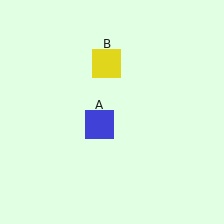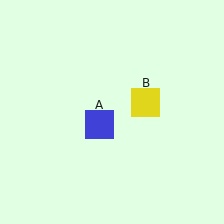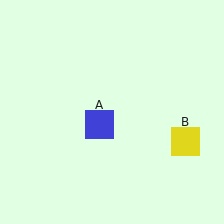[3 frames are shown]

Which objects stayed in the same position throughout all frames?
Blue square (object A) remained stationary.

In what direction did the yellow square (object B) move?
The yellow square (object B) moved down and to the right.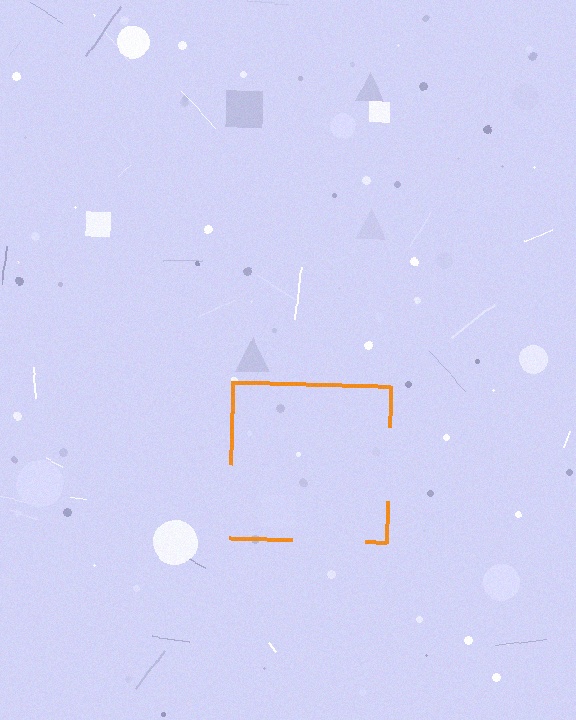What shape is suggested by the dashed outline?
The dashed outline suggests a square.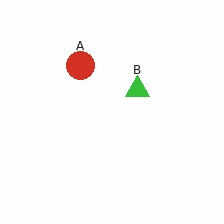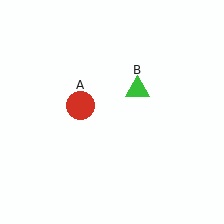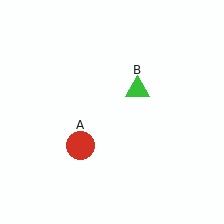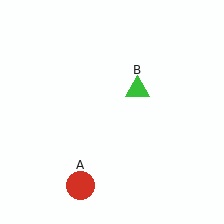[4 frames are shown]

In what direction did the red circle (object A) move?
The red circle (object A) moved down.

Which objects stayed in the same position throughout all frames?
Green triangle (object B) remained stationary.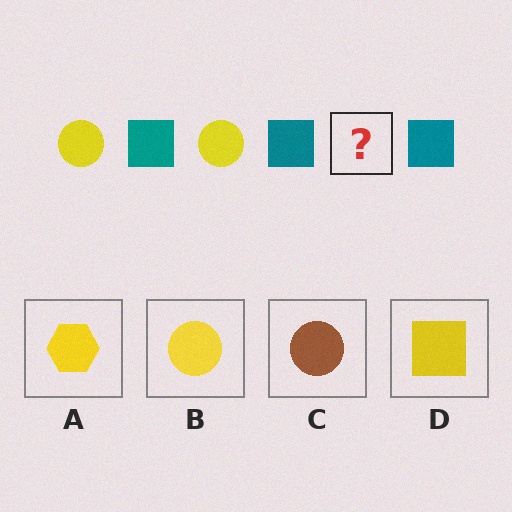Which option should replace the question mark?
Option B.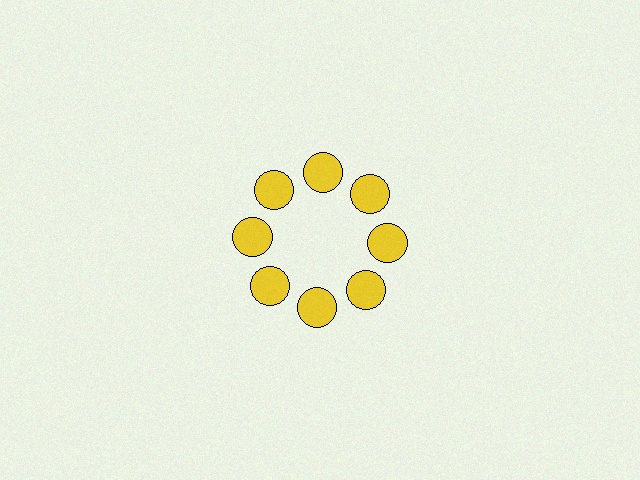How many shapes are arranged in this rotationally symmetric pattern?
There are 8 shapes, arranged in 8 groups of 1.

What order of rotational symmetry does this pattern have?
This pattern has 8-fold rotational symmetry.